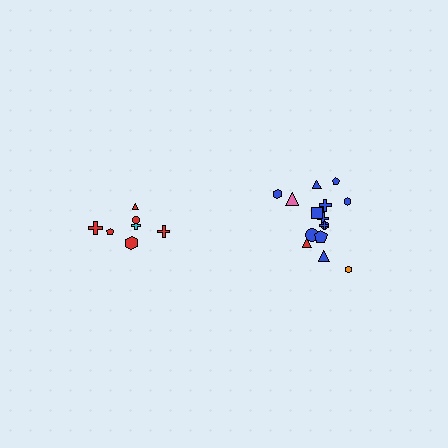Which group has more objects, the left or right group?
The right group.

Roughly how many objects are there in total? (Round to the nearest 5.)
Roughly 20 objects in total.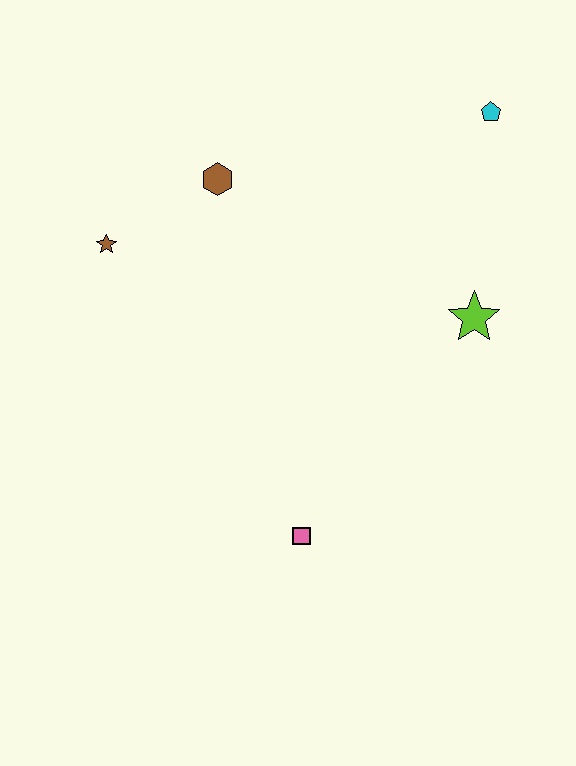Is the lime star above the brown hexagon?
No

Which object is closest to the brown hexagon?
The brown star is closest to the brown hexagon.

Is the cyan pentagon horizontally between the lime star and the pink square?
No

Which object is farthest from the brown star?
The cyan pentagon is farthest from the brown star.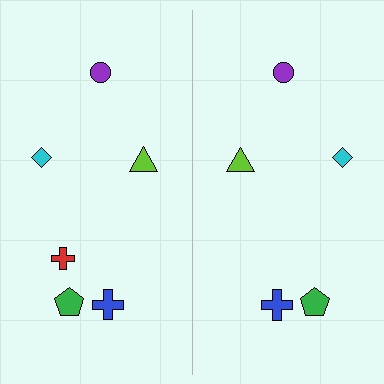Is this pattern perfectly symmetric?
No, the pattern is not perfectly symmetric. A red cross is missing from the right side.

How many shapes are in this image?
There are 11 shapes in this image.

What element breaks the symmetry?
A red cross is missing from the right side.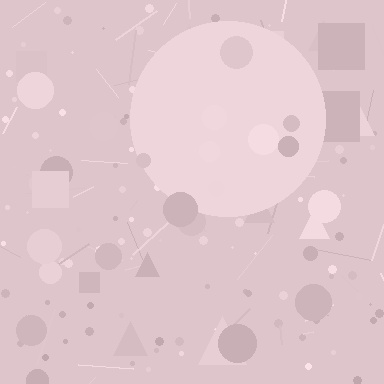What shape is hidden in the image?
A circle is hidden in the image.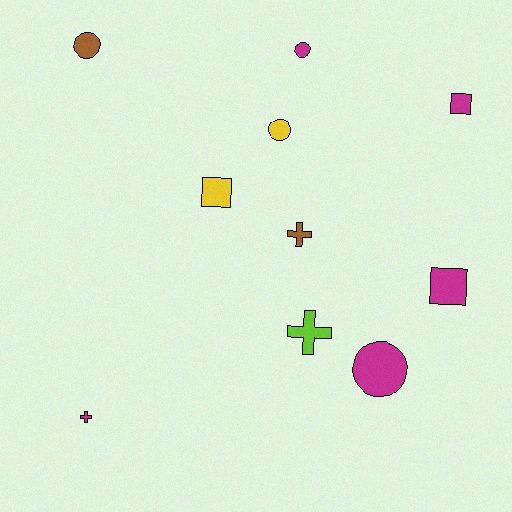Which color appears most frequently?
Magenta, with 5 objects.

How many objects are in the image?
There are 10 objects.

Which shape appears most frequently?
Circle, with 4 objects.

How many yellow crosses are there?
There are no yellow crosses.